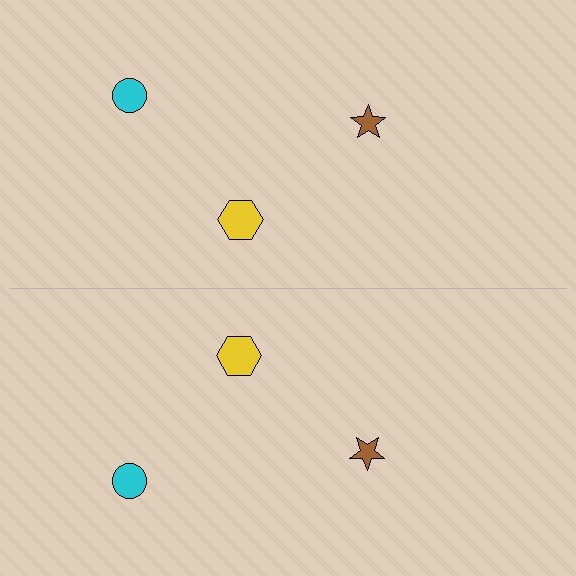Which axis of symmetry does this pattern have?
The pattern has a horizontal axis of symmetry running through the center of the image.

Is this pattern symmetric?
Yes, this pattern has bilateral (reflection) symmetry.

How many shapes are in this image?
There are 6 shapes in this image.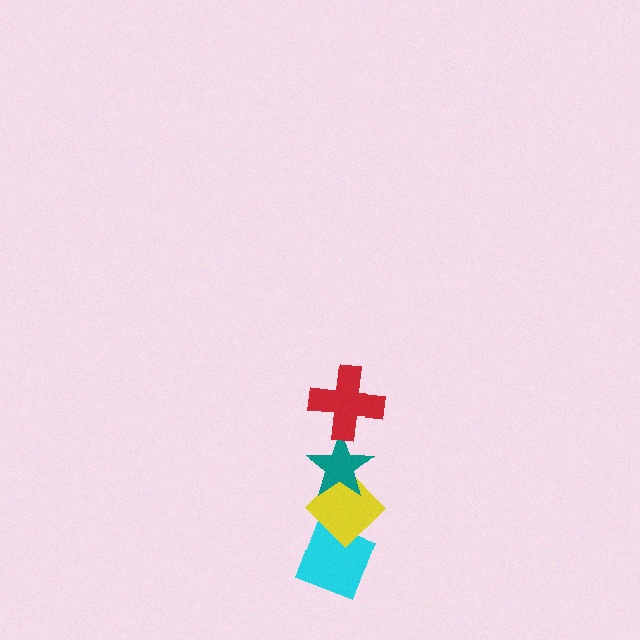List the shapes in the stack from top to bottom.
From top to bottom: the red cross, the teal star, the yellow diamond, the cyan diamond.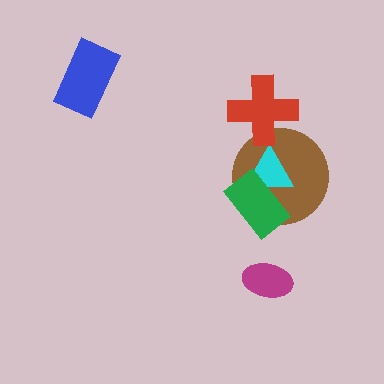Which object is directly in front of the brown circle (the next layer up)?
The cyan triangle is directly in front of the brown circle.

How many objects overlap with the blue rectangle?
0 objects overlap with the blue rectangle.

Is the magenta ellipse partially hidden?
No, no other shape covers it.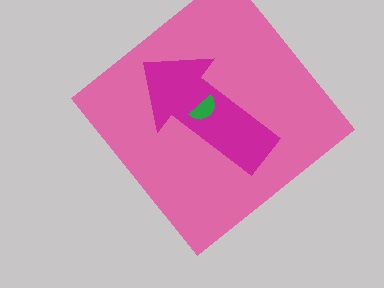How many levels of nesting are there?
3.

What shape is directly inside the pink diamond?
The magenta arrow.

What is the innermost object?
The green semicircle.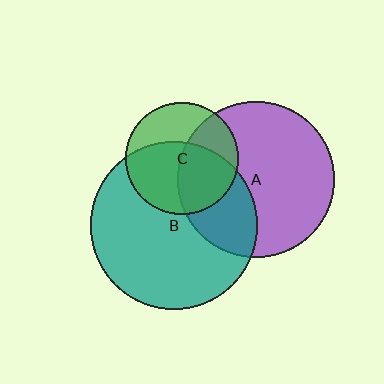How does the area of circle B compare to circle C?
Approximately 2.2 times.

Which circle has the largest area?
Circle B (teal).